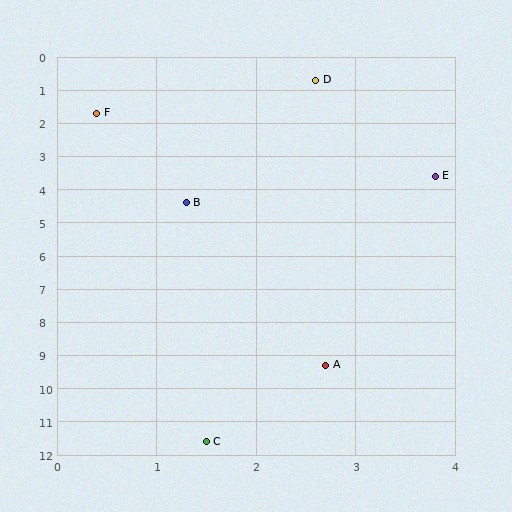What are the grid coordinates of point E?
Point E is at approximately (3.8, 3.6).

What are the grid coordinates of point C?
Point C is at approximately (1.5, 11.6).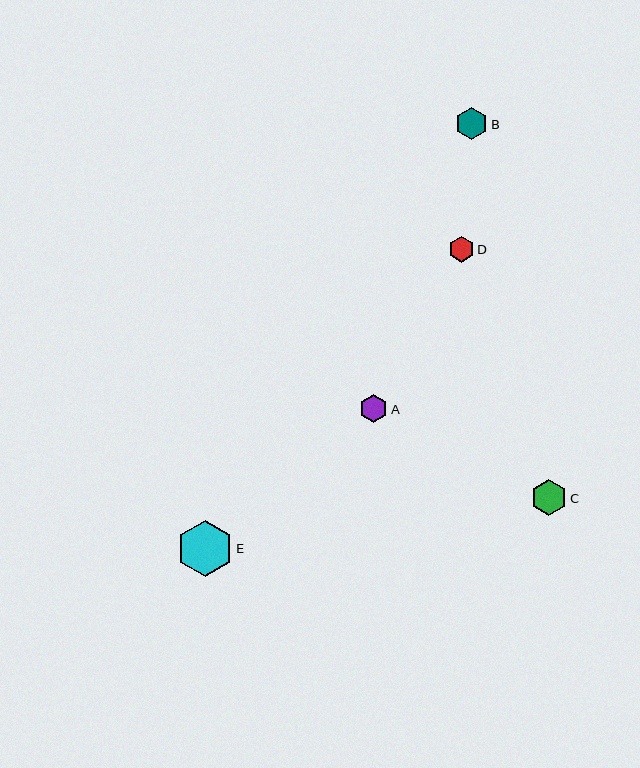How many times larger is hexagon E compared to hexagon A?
Hexagon E is approximately 2.0 times the size of hexagon A.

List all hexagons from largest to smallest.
From largest to smallest: E, C, B, A, D.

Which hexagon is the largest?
Hexagon E is the largest with a size of approximately 56 pixels.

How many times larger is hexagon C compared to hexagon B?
Hexagon C is approximately 1.1 times the size of hexagon B.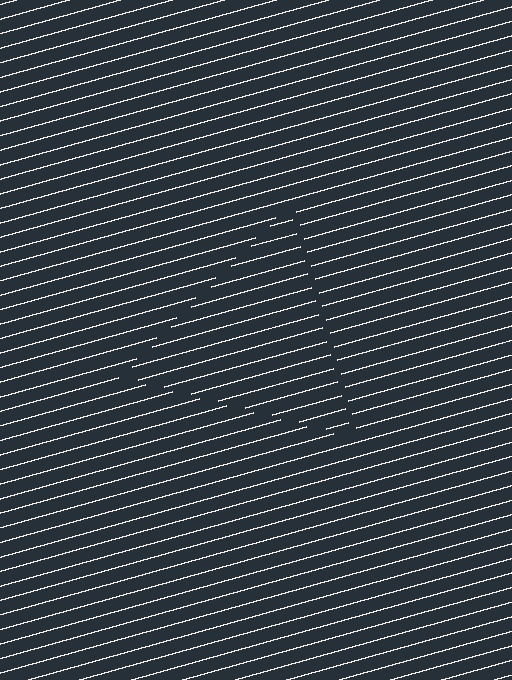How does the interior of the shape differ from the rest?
The interior of the shape contains the same grating, shifted by half a period — the contour is defined by the phase discontinuity where line-ends from the inner and outer gratings abut.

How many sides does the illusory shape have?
3 sides — the line-ends trace a triangle.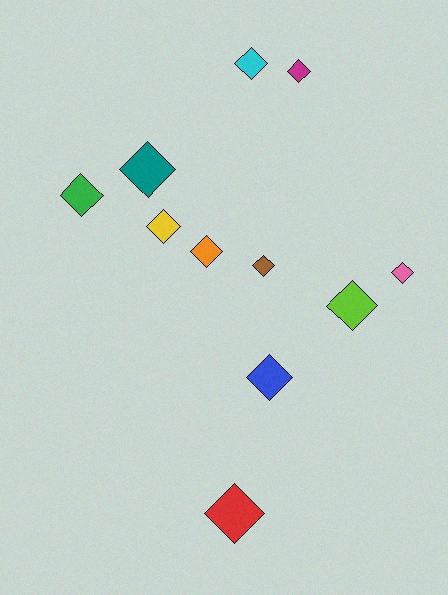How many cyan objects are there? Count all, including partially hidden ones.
There is 1 cyan object.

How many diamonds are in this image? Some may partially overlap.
There are 11 diamonds.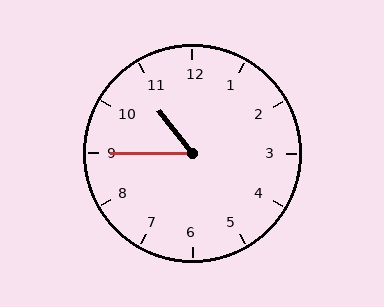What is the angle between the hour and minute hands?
Approximately 52 degrees.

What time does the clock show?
10:45.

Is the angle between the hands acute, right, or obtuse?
It is acute.